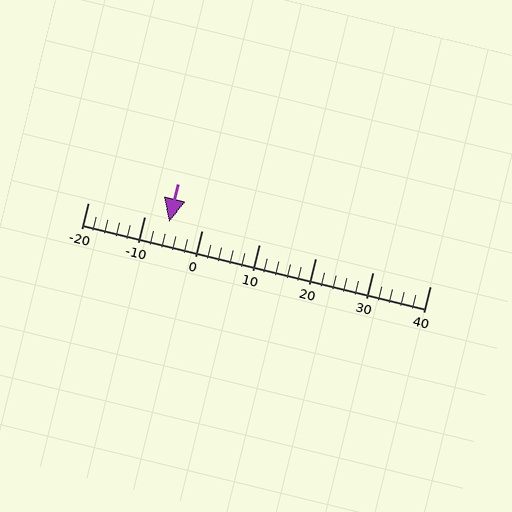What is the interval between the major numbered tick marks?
The major tick marks are spaced 10 units apart.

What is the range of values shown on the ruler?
The ruler shows values from -20 to 40.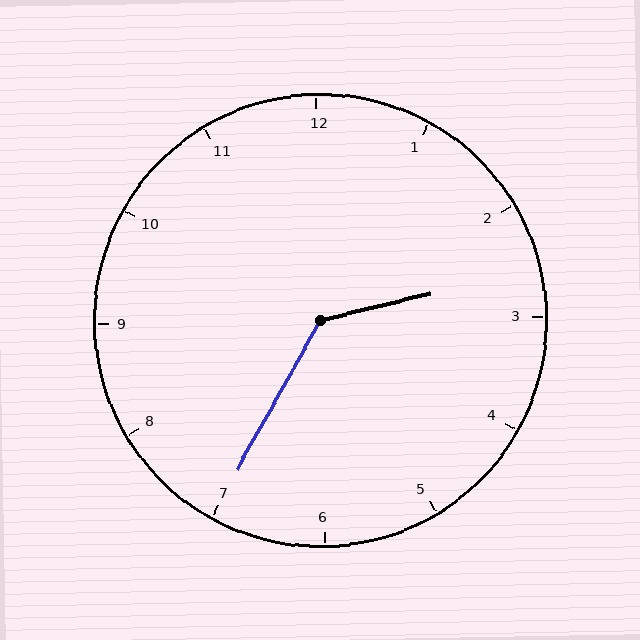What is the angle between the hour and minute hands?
Approximately 132 degrees.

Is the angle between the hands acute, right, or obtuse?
It is obtuse.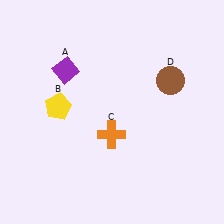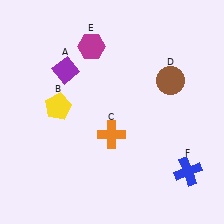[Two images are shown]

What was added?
A magenta hexagon (E), a blue cross (F) were added in Image 2.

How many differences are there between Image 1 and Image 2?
There are 2 differences between the two images.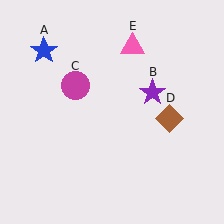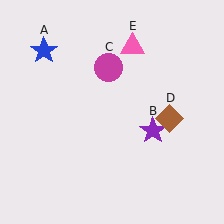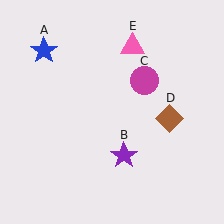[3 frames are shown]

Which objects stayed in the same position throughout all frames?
Blue star (object A) and brown diamond (object D) and pink triangle (object E) remained stationary.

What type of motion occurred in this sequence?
The purple star (object B), magenta circle (object C) rotated clockwise around the center of the scene.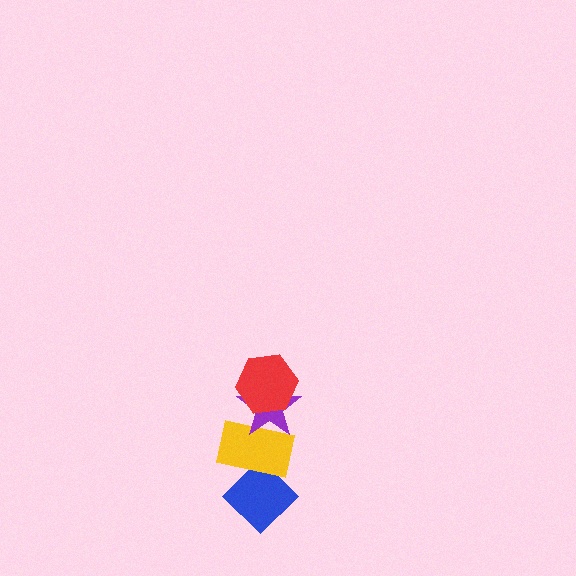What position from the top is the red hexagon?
The red hexagon is 1st from the top.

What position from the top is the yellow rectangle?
The yellow rectangle is 3rd from the top.